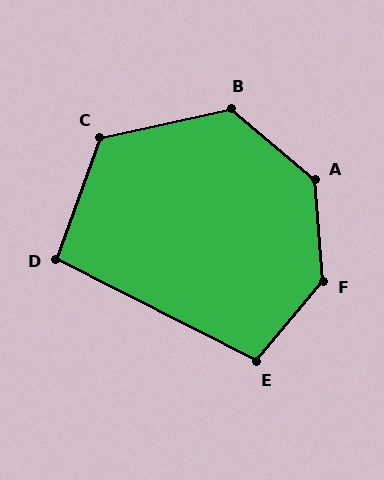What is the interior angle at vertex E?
Approximately 103 degrees (obtuse).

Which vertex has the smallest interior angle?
D, at approximately 97 degrees.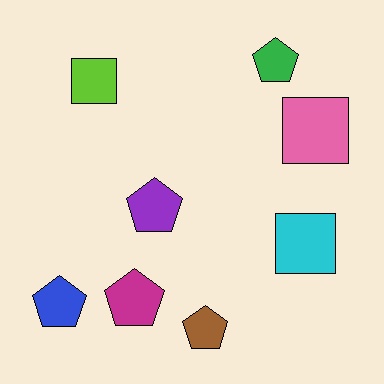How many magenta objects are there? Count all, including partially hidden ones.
There is 1 magenta object.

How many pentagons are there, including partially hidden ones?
There are 5 pentagons.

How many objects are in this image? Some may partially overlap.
There are 8 objects.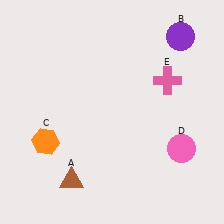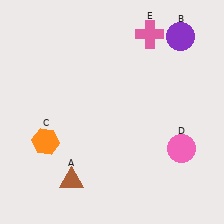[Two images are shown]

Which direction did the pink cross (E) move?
The pink cross (E) moved up.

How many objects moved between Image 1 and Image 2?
1 object moved between the two images.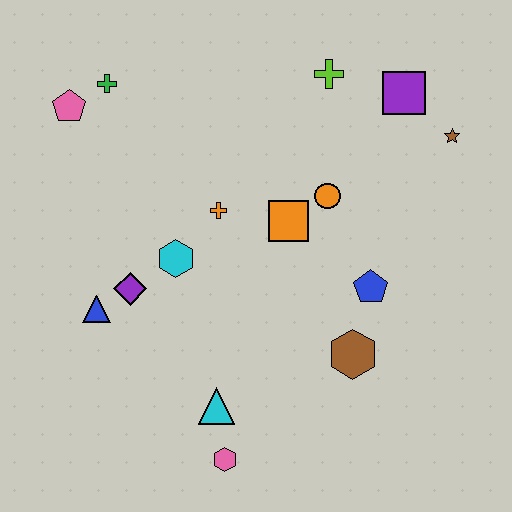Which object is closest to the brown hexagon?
The blue pentagon is closest to the brown hexagon.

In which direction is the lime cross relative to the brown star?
The lime cross is to the left of the brown star.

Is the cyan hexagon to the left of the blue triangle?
No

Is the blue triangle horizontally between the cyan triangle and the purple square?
No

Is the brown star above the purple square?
No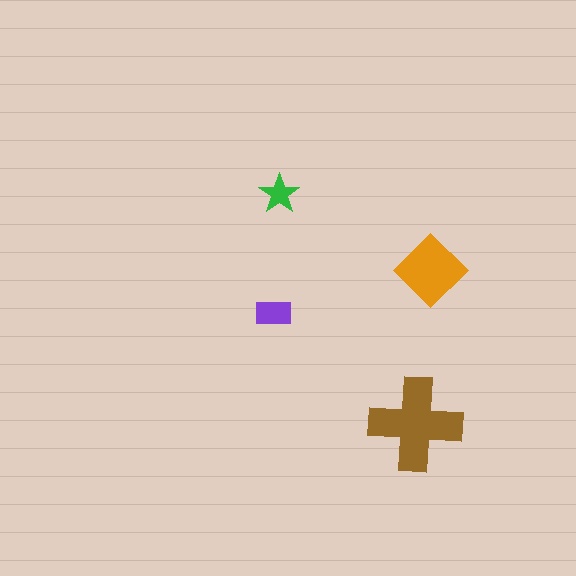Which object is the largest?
The brown cross.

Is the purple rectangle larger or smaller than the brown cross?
Smaller.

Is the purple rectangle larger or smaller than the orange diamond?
Smaller.